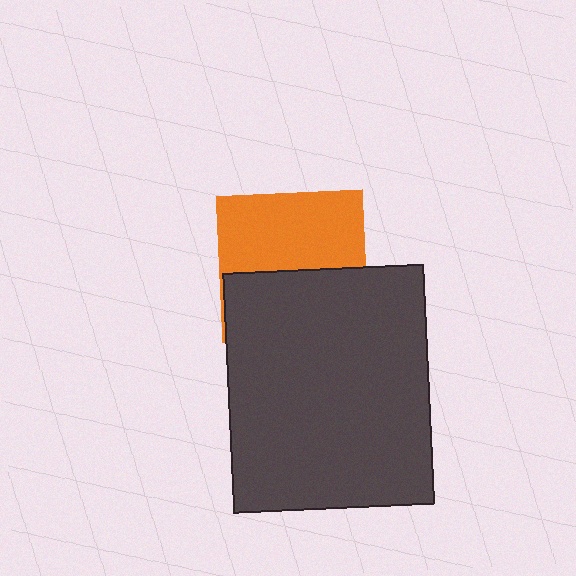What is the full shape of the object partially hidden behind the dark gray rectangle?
The partially hidden object is an orange square.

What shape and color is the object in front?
The object in front is a dark gray rectangle.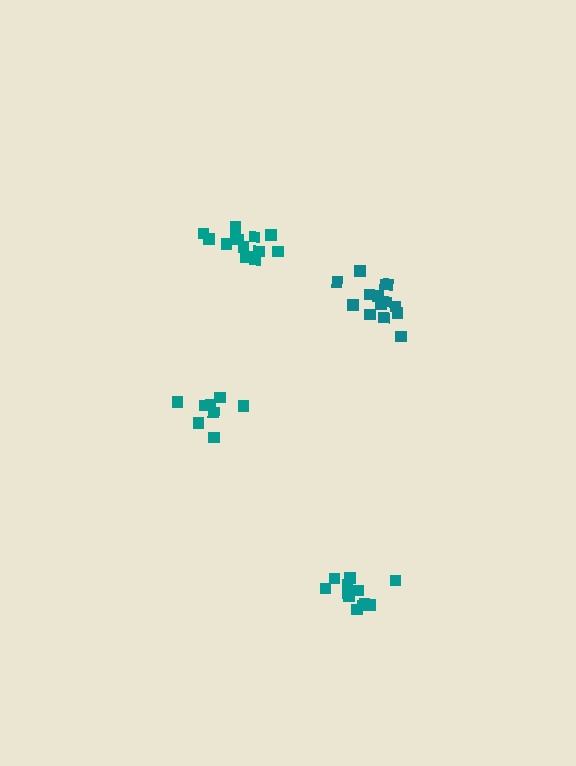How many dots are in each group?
Group 1: 14 dots, Group 2: 8 dots, Group 3: 14 dots, Group 4: 12 dots (48 total).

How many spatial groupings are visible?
There are 4 spatial groupings.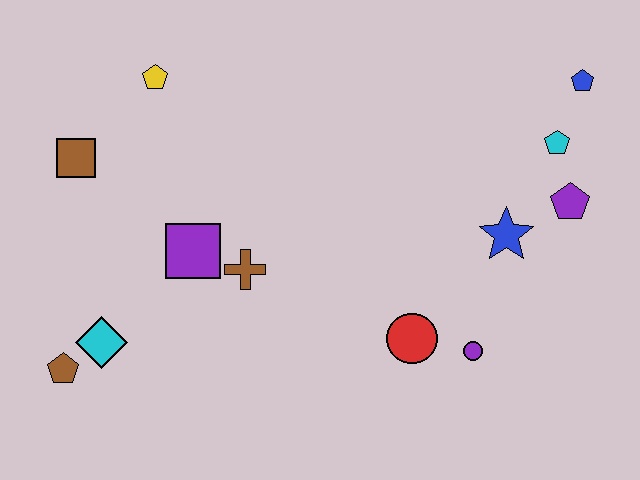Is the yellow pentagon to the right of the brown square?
Yes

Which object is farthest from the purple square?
The blue pentagon is farthest from the purple square.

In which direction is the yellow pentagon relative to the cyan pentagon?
The yellow pentagon is to the left of the cyan pentagon.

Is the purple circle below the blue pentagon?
Yes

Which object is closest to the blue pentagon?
The cyan pentagon is closest to the blue pentagon.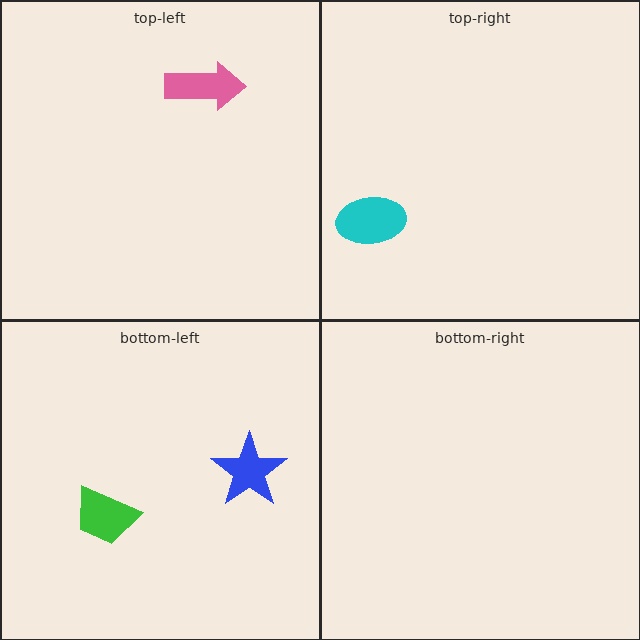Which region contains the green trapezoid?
The bottom-left region.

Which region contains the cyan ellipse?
The top-right region.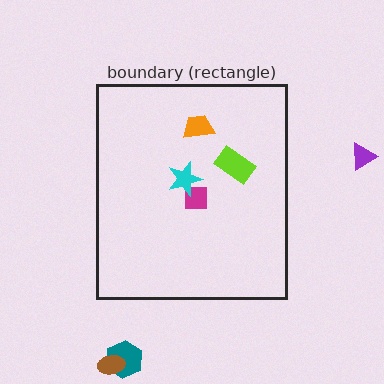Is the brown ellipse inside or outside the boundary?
Outside.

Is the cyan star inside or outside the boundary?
Inside.